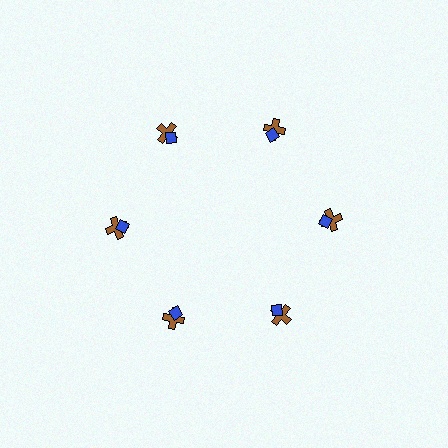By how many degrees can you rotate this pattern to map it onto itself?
The pattern maps onto itself every 60 degrees of rotation.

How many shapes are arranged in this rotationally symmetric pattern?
There are 12 shapes, arranged in 6 groups of 2.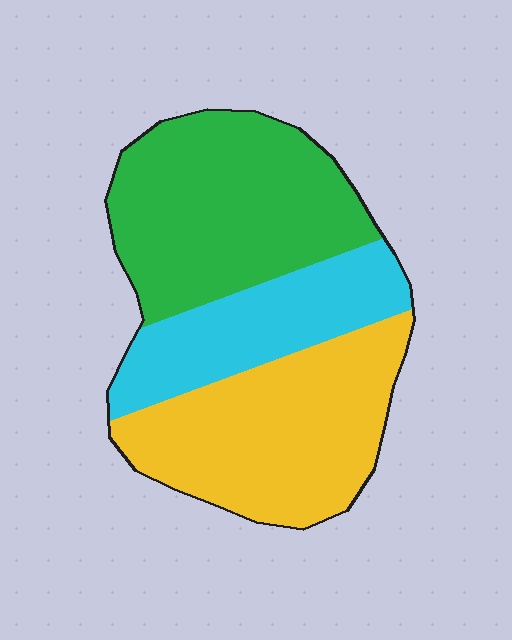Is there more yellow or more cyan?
Yellow.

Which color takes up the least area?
Cyan, at roughly 25%.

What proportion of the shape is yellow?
Yellow covers 37% of the shape.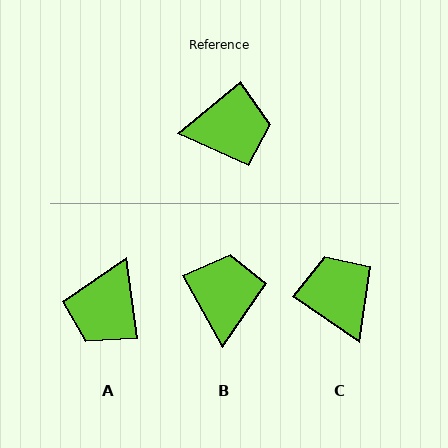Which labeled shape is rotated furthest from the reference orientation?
A, about 122 degrees away.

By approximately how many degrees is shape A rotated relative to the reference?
Approximately 122 degrees clockwise.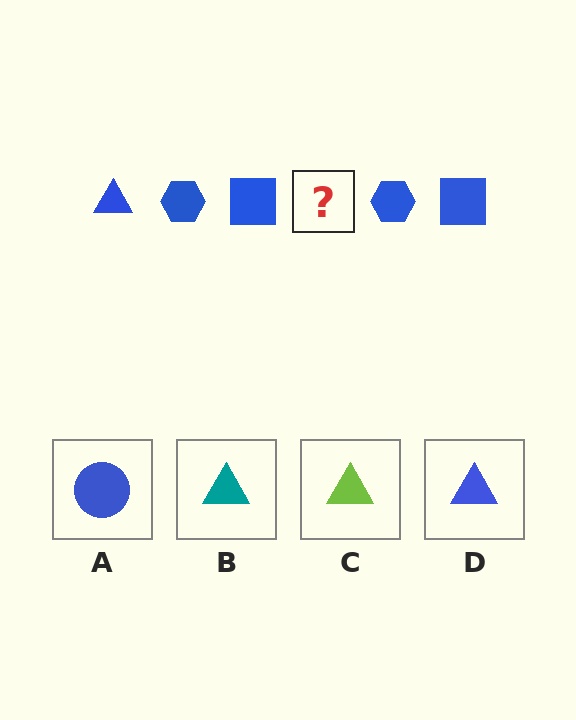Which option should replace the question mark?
Option D.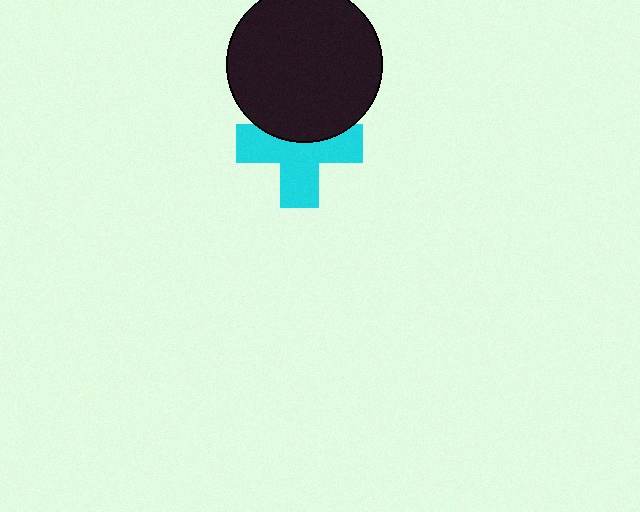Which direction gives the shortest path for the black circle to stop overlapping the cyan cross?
Moving up gives the shortest separation.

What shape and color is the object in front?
The object in front is a black circle.